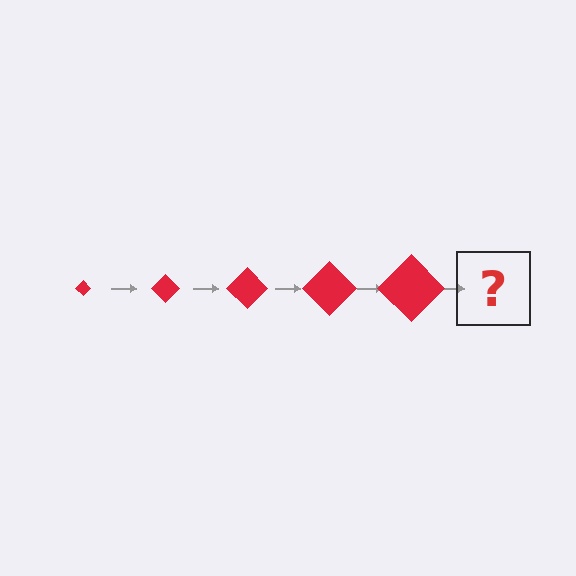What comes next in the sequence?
The next element should be a red diamond, larger than the previous one.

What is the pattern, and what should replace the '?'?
The pattern is that the diamond gets progressively larger each step. The '?' should be a red diamond, larger than the previous one.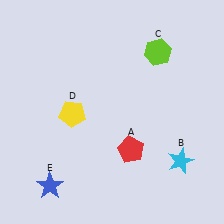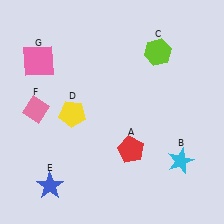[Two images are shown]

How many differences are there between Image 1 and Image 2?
There are 2 differences between the two images.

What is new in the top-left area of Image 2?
A pink diamond (F) was added in the top-left area of Image 2.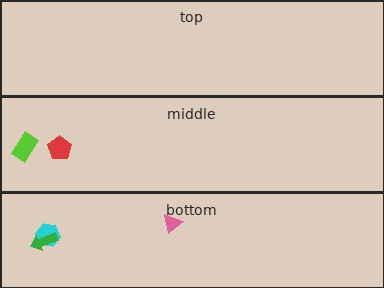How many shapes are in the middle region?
2.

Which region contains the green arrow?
The bottom region.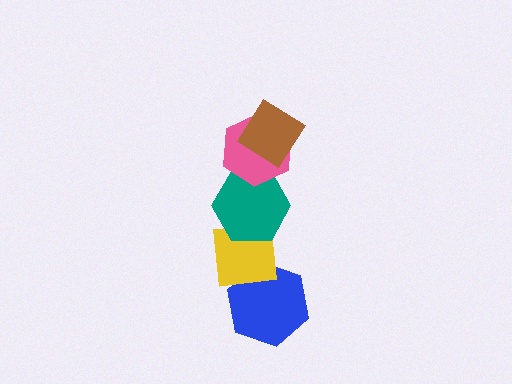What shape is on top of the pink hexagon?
The brown diamond is on top of the pink hexagon.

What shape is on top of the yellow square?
The teal hexagon is on top of the yellow square.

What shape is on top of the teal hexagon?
The pink hexagon is on top of the teal hexagon.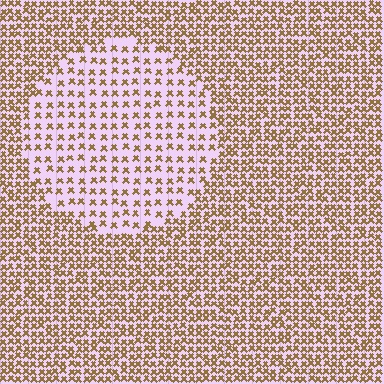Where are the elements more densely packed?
The elements are more densely packed outside the circle boundary.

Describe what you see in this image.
The image contains small brown elements arranged at two different densities. A circle-shaped region is visible where the elements are less densely packed than the surrounding area.